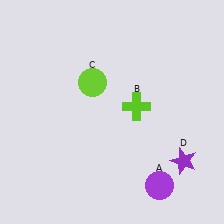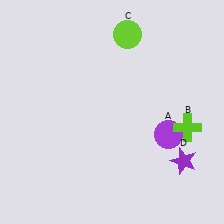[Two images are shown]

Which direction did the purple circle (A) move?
The purple circle (A) moved up.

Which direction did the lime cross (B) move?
The lime cross (B) moved right.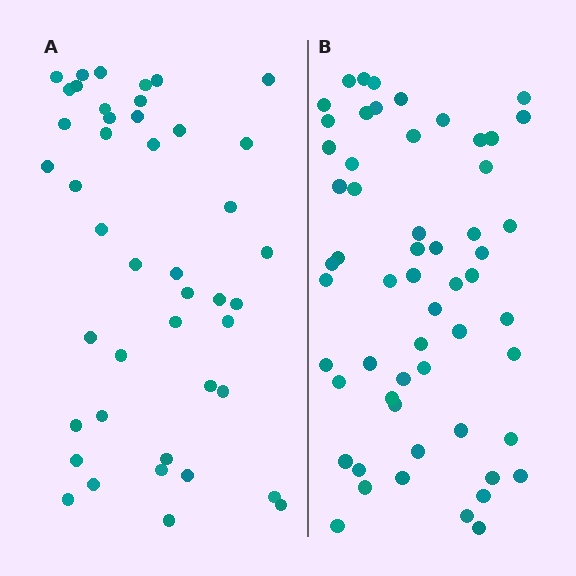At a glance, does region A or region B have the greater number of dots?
Region B (the right region) has more dots.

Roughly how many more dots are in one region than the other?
Region B has approximately 15 more dots than region A.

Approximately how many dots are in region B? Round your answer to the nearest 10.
About 60 dots. (The exact count is 57, which rounds to 60.)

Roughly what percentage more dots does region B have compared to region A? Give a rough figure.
About 30% more.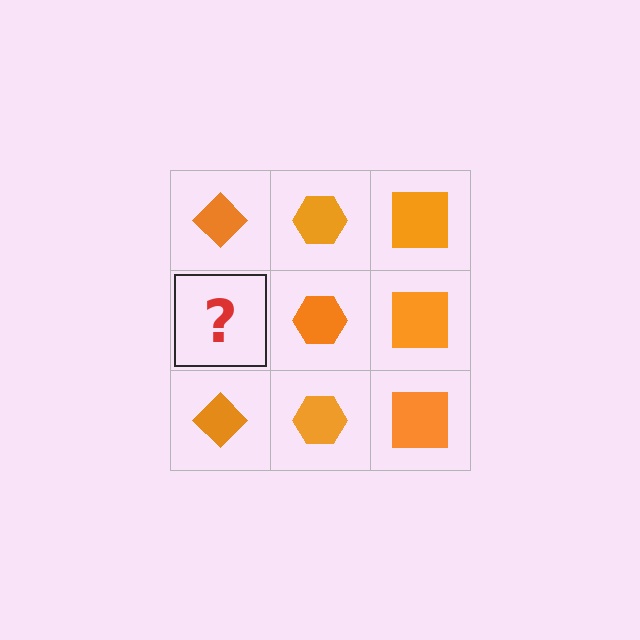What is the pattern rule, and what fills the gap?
The rule is that each column has a consistent shape. The gap should be filled with an orange diamond.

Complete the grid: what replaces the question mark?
The question mark should be replaced with an orange diamond.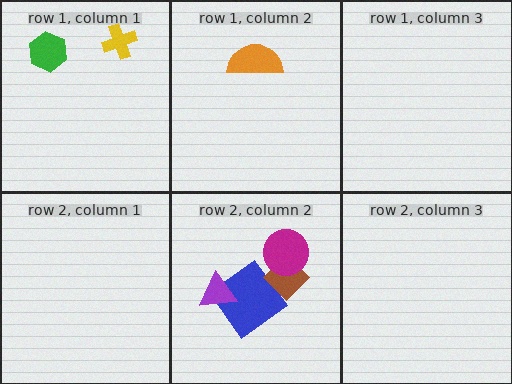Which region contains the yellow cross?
The row 1, column 1 region.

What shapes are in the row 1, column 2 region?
The orange semicircle.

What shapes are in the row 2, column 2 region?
The blue diamond, the purple triangle, the brown diamond, the magenta circle.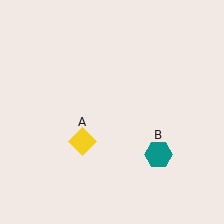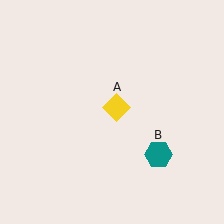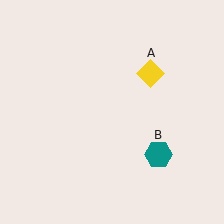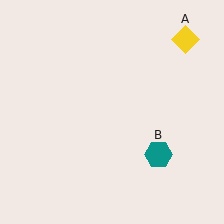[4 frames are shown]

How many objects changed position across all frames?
1 object changed position: yellow diamond (object A).